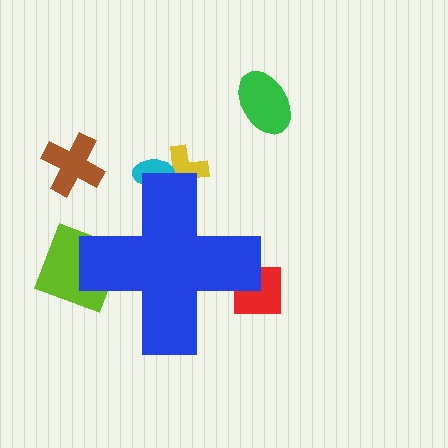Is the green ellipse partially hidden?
No, the green ellipse is fully visible.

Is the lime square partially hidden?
Yes, the lime square is partially hidden behind the blue cross.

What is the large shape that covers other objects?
A blue cross.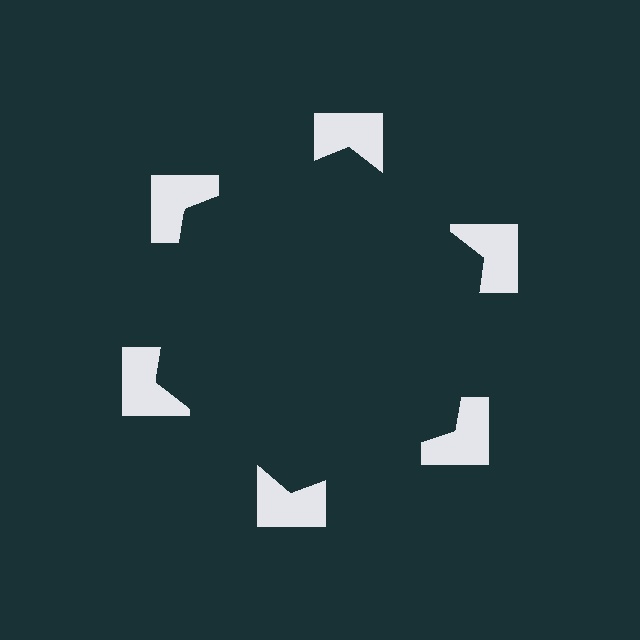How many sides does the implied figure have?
6 sides.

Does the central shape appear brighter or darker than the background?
It typically appears slightly darker than the background, even though no actual brightness change is drawn.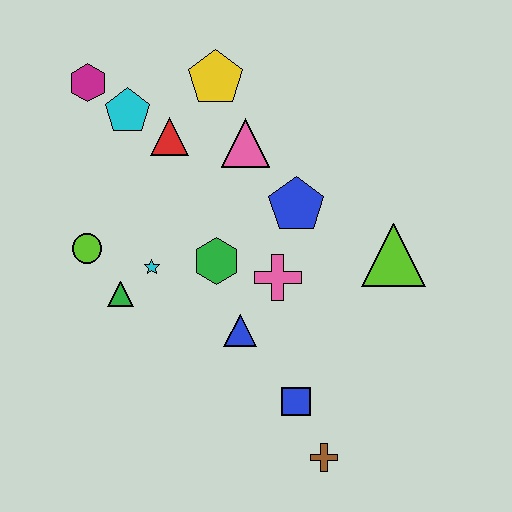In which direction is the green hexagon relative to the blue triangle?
The green hexagon is above the blue triangle.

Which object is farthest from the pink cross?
The magenta hexagon is farthest from the pink cross.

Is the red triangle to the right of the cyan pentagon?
Yes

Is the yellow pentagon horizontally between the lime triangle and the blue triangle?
No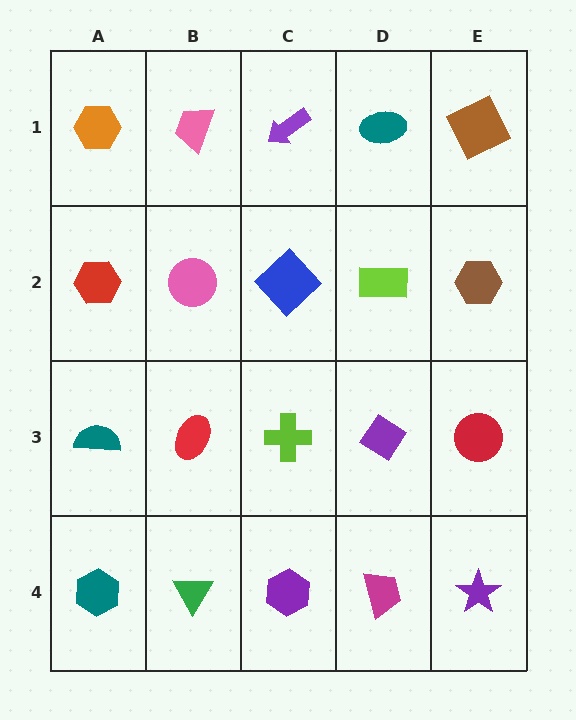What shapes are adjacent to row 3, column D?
A lime rectangle (row 2, column D), a magenta trapezoid (row 4, column D), a lime cross (row 3, column C), a red circle (row 3, column E).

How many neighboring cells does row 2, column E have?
3.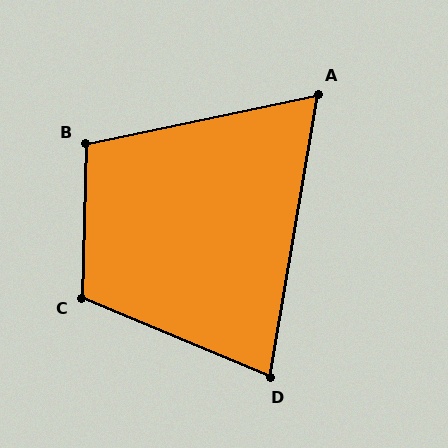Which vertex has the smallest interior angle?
A, at approximately 68 degrees.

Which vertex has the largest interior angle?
C, at approximately 112 degrees.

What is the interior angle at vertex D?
Approximately 77 degrees (acute).